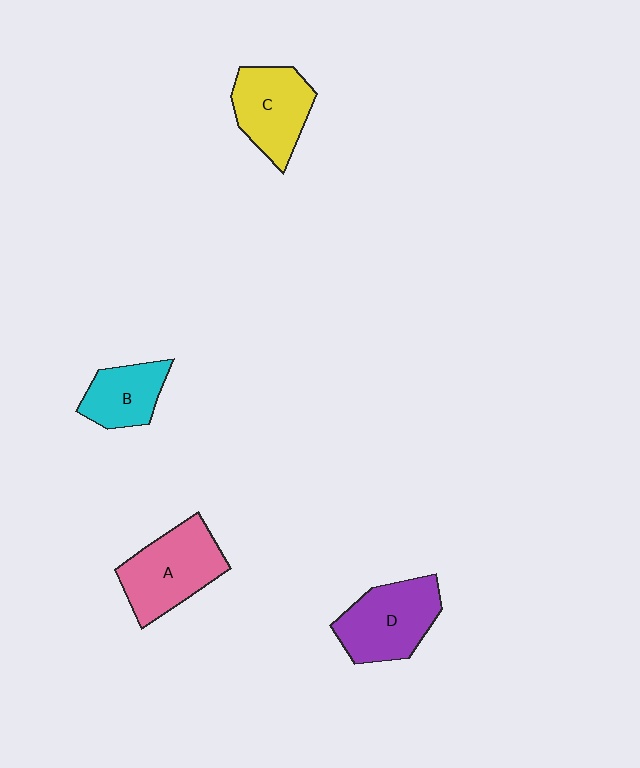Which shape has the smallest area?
Shape B (cyan).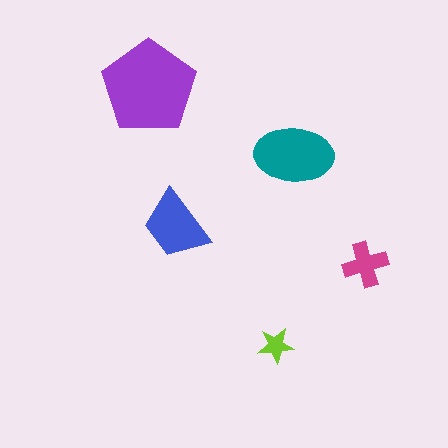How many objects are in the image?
There are 5 objects in the image.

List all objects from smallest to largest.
The lime star, the magenta cross, the blue trapezoid, the teal ellipse, the purple pentagon.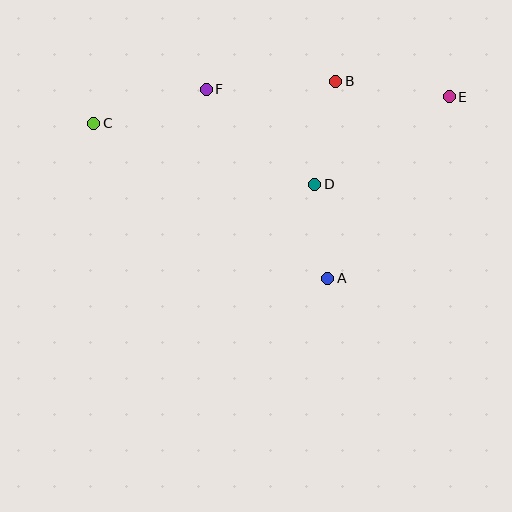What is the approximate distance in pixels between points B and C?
The distance between B and C is approximately 246 pixels.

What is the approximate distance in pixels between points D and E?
The distance between D and E is approximately 160 pixels.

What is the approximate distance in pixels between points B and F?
The distance between B and F is approximately 130 pixels.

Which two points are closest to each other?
Points A and D are closest to each other.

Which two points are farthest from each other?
Points C and E are farthest from each other.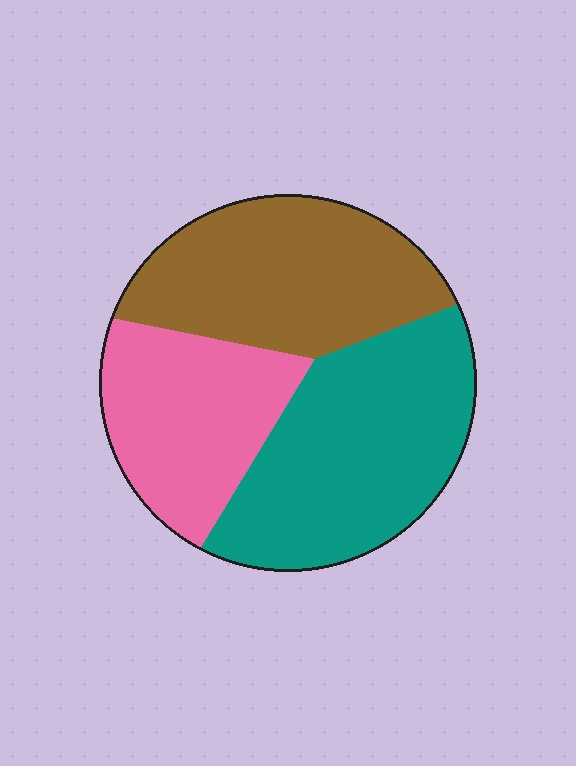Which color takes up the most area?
Teal, at roughly 40%.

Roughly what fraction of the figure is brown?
Brown takes up about one third (1/3) of the figure.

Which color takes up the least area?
Pink, at roughly 25%.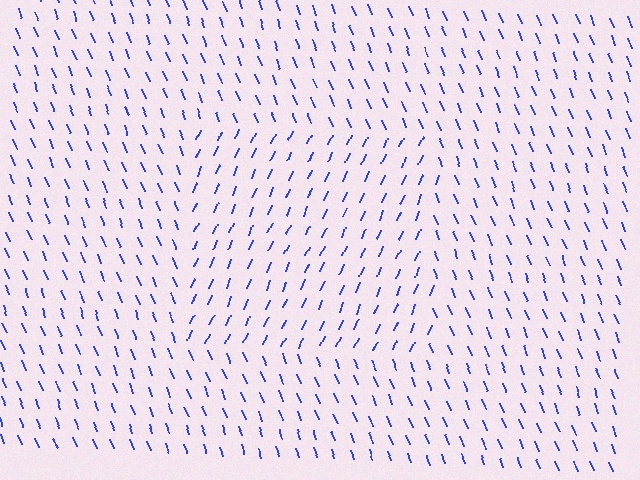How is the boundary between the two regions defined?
The boundary is defined purely by a change in line orientation (approximately 45 degrees difference). All lines are the same color and thickness.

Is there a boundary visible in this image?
Yes, there is a texture boundary formed by a change in line orientation.